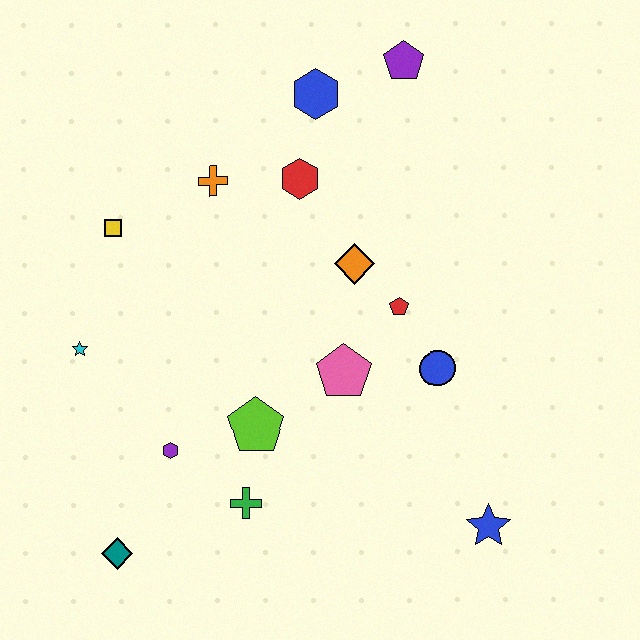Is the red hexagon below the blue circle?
No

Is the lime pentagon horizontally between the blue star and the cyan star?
Yes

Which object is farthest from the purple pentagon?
The teal diamond is farthest from the purple pentagon.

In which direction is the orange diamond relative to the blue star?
The orange diamond is above the blue star.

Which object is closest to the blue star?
The blue circle is closest to the blue star.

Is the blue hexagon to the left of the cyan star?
No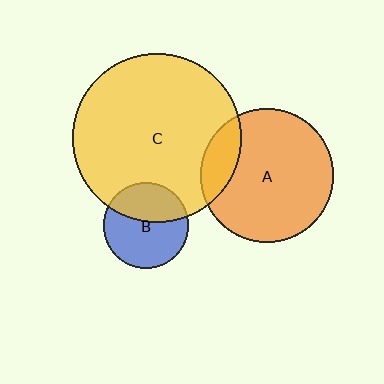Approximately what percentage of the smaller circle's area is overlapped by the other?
Approximately 15%.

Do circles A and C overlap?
Yes.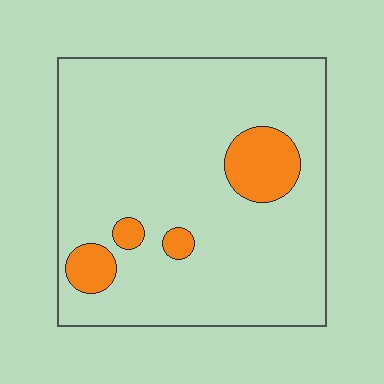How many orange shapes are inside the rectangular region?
4.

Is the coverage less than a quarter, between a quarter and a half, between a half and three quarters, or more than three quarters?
Less than a quarter.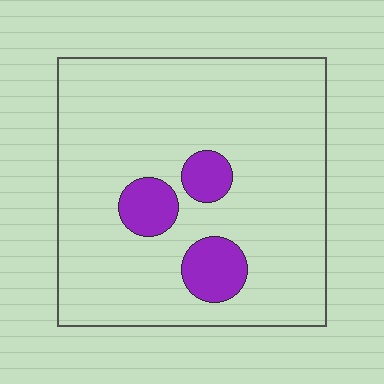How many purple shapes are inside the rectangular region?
3.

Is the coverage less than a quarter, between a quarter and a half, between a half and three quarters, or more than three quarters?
Less than a quarter.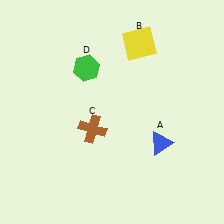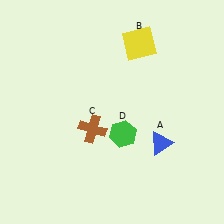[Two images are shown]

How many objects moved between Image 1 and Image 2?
1 object moved between the two images.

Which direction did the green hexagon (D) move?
The green hexagon (D) moved down.